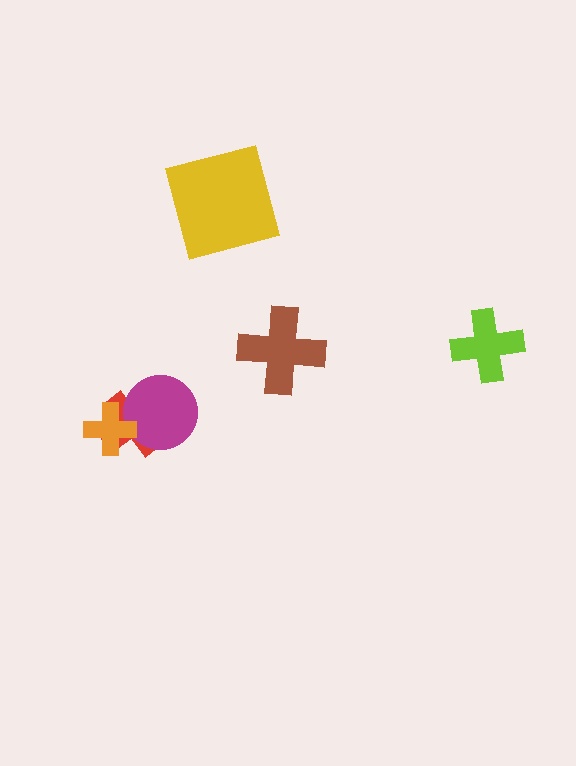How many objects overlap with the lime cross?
0 objects overlap with the lime cross.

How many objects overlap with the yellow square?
0 objects overlap with the yellow square.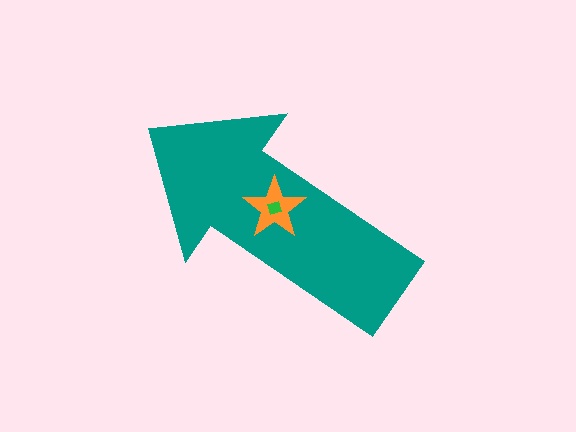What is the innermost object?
The green diamond.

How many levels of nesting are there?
3.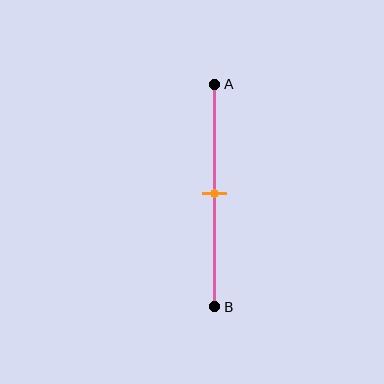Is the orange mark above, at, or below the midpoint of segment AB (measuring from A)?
The orange mark is approximately at the midpoint of segment AB.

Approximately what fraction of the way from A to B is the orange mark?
The orange mark is approximately 50% of the way from A to B.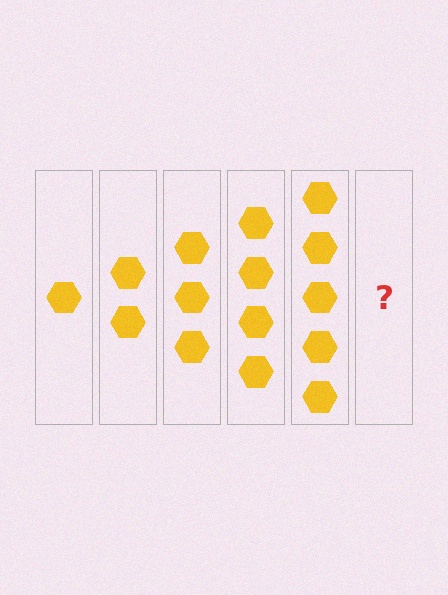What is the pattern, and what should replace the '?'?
The pattern is that each step adds one more hexagon. The '?' should be 6 hexagons.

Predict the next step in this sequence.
The next step is 6 hexagons.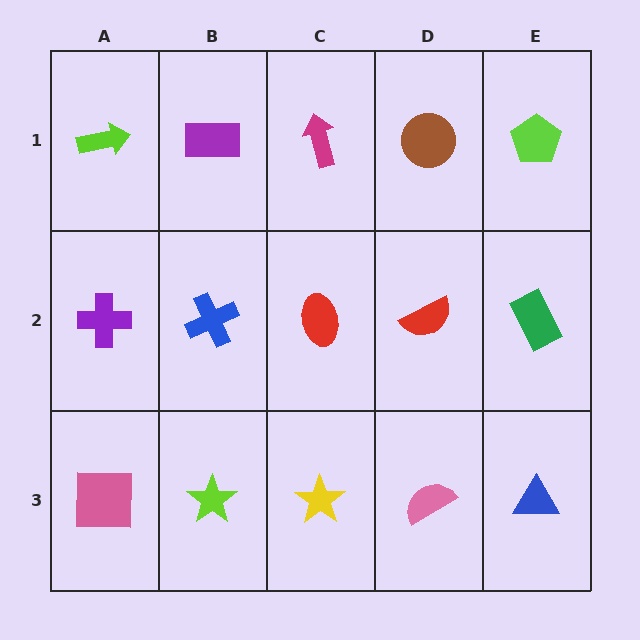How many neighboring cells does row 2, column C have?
4.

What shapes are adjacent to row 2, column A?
A lime arrow (row 1, column A), a pink square (row 3, column A), a blue cross (row 2, column B).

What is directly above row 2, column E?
A lime pentagon.